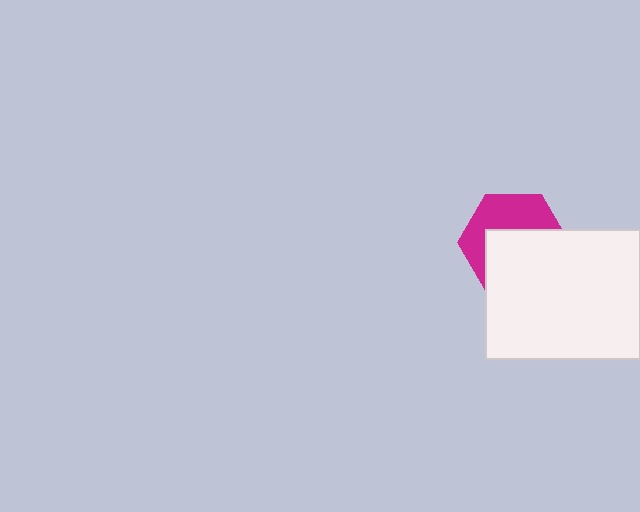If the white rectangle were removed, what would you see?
You would see the complete magenta hexagon.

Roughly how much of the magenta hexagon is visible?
About half of it is visible (roughly 46%).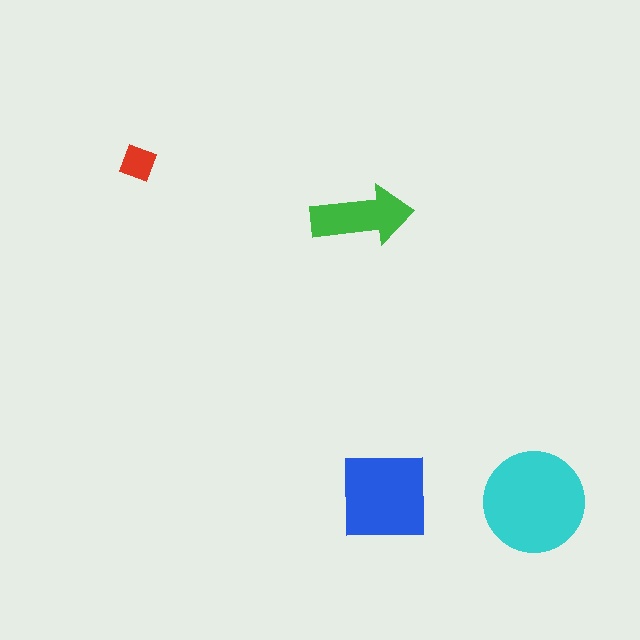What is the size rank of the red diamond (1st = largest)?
4th.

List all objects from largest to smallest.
The cyan circle, the blue square, the green arrow, the red diamond.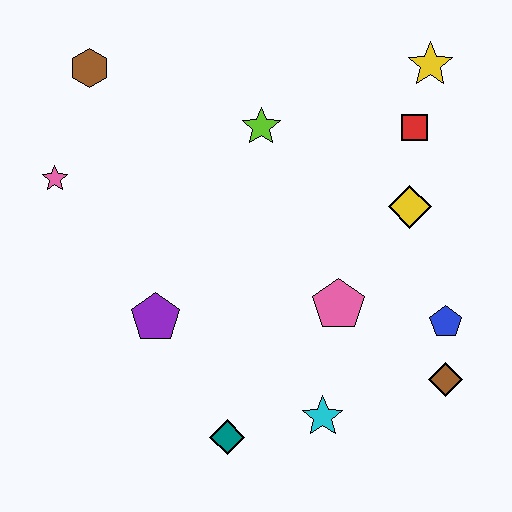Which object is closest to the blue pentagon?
The brown diamond is closest to the blue pentagon.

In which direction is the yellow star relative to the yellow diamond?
The yellow star is above the yellow diamond.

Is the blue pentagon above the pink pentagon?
No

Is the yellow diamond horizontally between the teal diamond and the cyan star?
No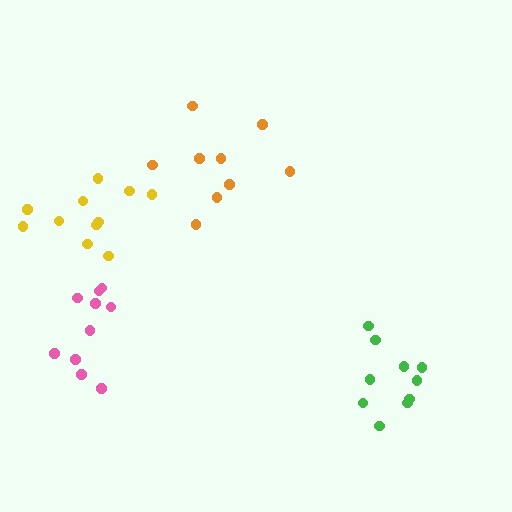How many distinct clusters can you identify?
There are 4 distinct clusters.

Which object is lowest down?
The green cluster is bottommost.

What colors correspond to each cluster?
The clusters are colored: pink, green, orange, yellow.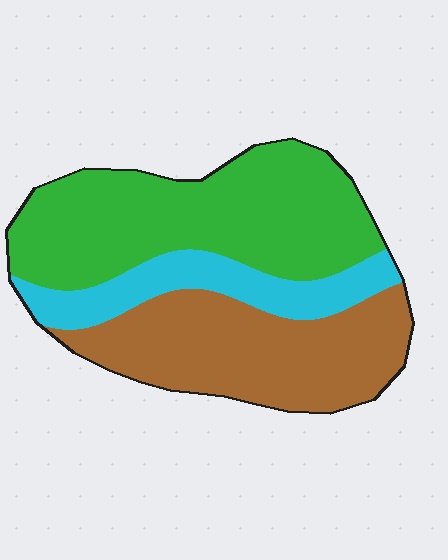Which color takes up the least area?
Cyan, at roughly 20%.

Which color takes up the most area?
Green, at roughly 45%.